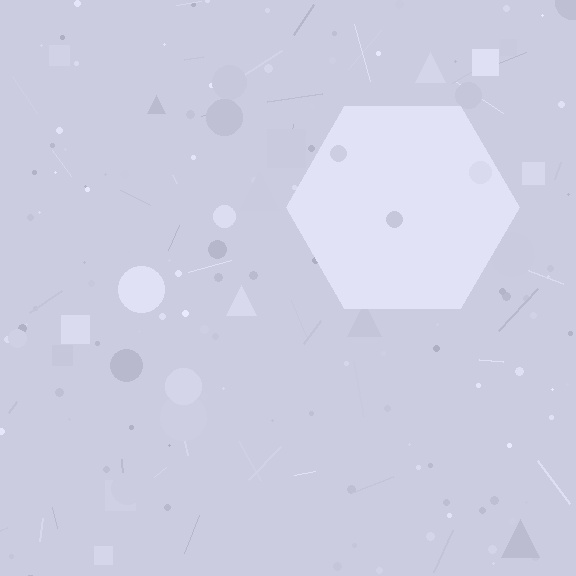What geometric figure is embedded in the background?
A hexagon is embedded in the background.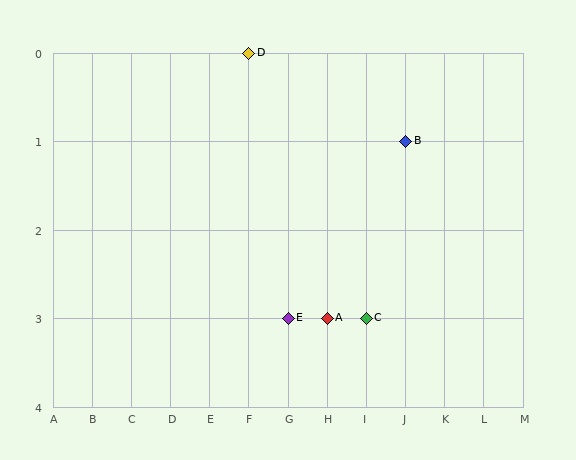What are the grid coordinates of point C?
Point C is at grid coordinates (I, 3).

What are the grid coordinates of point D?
Point D is at grid coordinates (F, 0).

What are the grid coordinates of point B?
Point B is at grid coordinates (J, 1).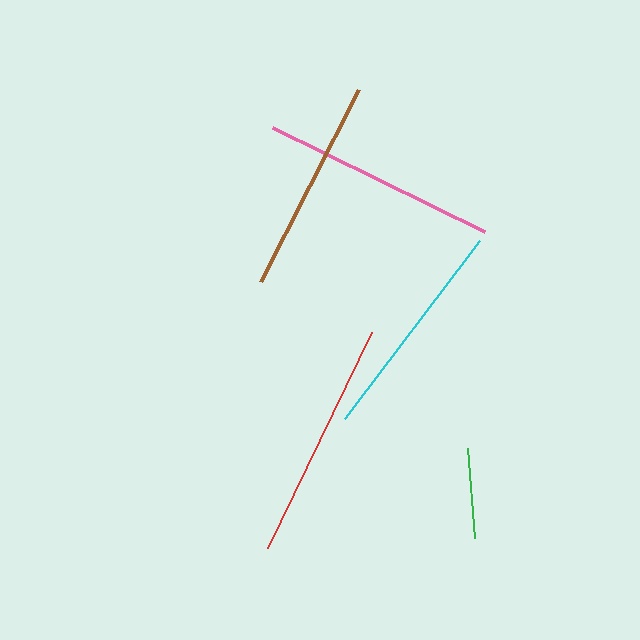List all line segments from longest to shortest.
From longest to shortest: red, pink, cyan, brown, green.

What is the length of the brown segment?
The brown segment is approximately 215 pixels long.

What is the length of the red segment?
The red segment is approximately 240 pixels long.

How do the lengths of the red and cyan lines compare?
The red and cyan lines are approximately the same length.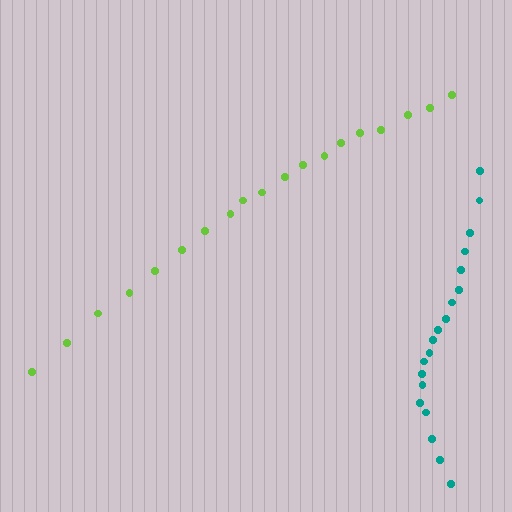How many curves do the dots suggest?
There are 2 distinct paths.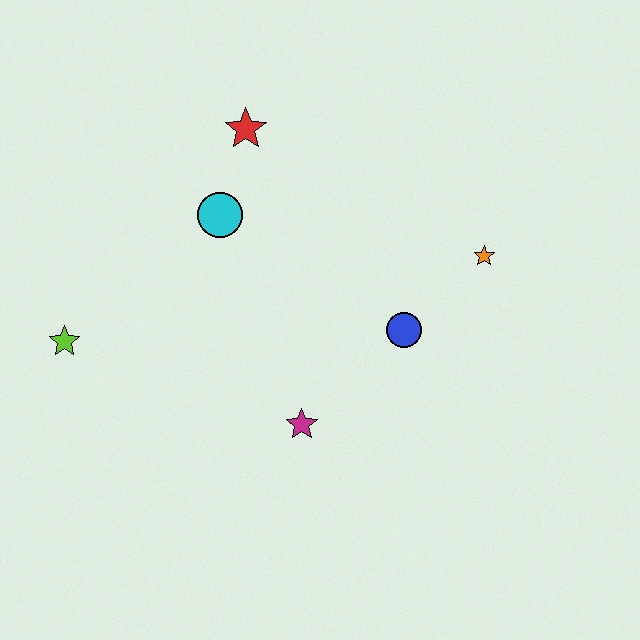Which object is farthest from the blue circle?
The lime star is farthest from the blue circle.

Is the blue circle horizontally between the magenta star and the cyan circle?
No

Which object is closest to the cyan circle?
The red star is closest to the cyan circle.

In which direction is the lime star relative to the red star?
The lime star is below the red star.